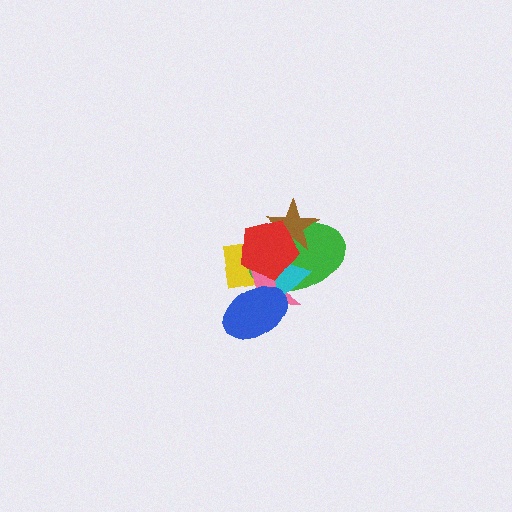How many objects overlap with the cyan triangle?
5 objects overlap with the cyan triangle.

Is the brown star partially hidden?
Yes, it is partially covered by another shape.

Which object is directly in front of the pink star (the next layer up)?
The cyan triangle is directly in front of the pink star.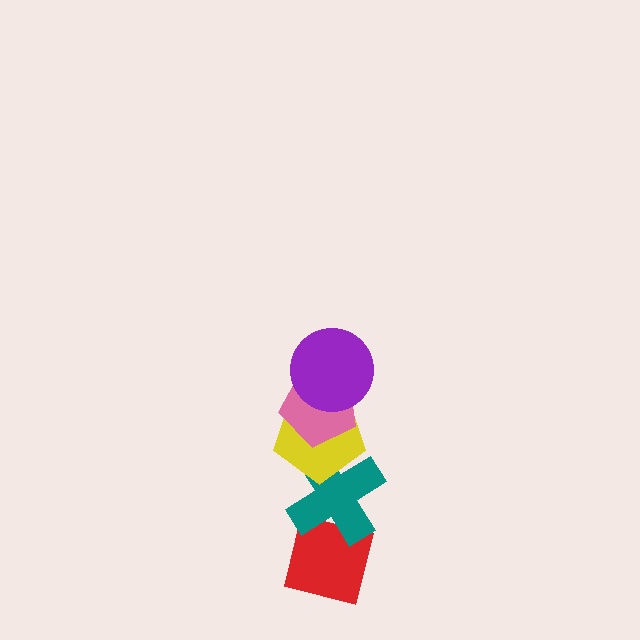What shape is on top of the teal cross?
The yellow pentagon is on top of the teal cross.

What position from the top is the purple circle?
The purple circle is 1st from the top.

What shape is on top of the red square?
The teal cross is on top of the red square.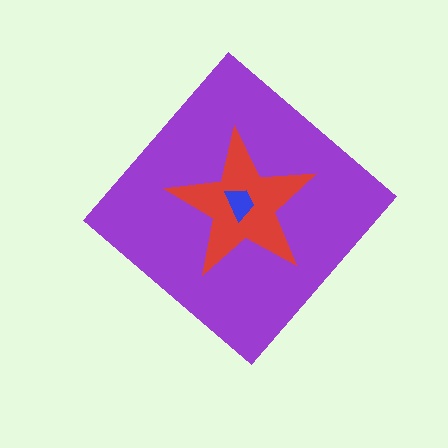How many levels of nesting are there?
3.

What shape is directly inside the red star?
The blue trapezoid.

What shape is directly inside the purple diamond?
The red star.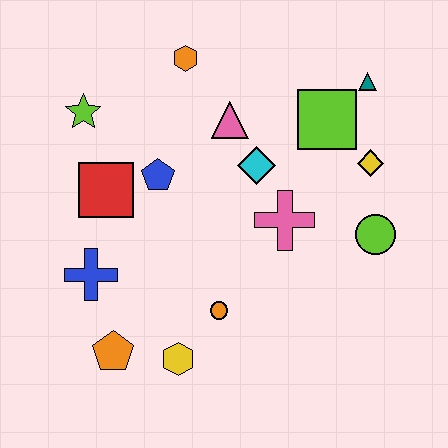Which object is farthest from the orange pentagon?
The teal triangle is farthest from the orange pentagon.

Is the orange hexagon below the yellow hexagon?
No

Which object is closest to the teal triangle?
The lime square is closest to the teal triangle.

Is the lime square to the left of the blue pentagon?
No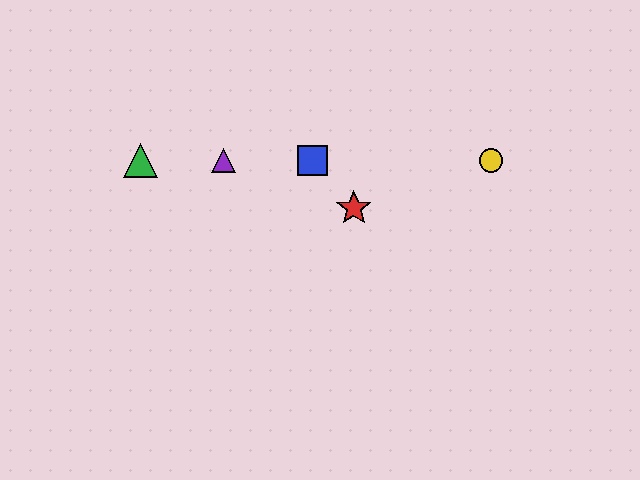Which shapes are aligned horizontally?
The blue square, the green triangle, the yellow circle, the purple triangle are aligned horizontally.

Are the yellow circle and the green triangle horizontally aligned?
Yes, both are at y≈160.